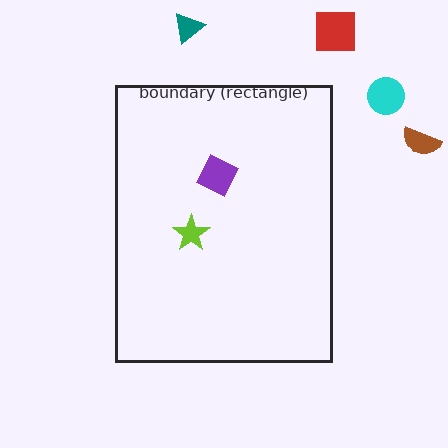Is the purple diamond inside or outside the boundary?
Inside.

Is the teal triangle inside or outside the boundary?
Outside.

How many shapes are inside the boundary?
2 inside, 4 outside.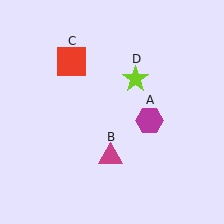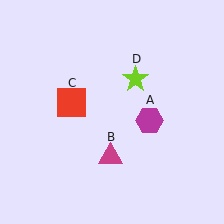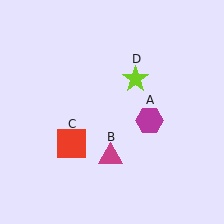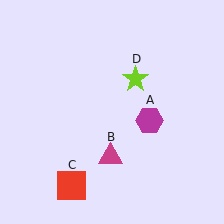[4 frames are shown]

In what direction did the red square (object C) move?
The red square (object C) moved down.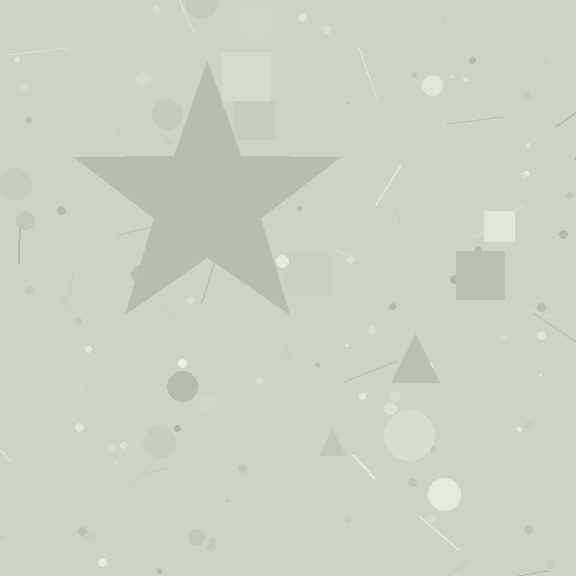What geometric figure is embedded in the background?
A star is embedded in the background.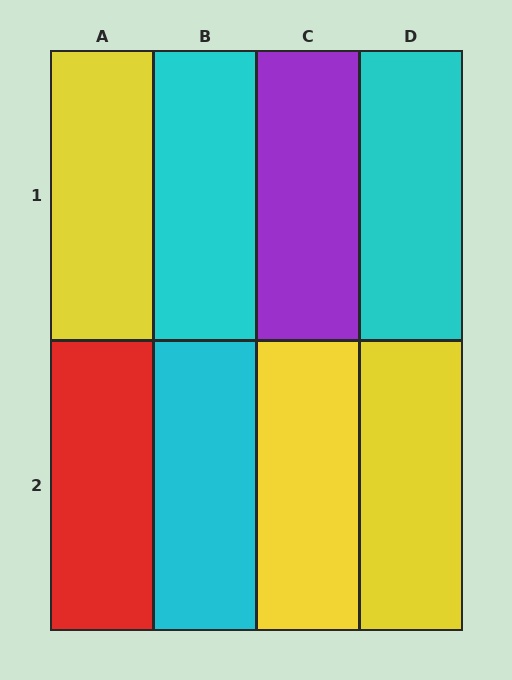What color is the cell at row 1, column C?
Purple.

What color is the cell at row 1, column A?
Yellow.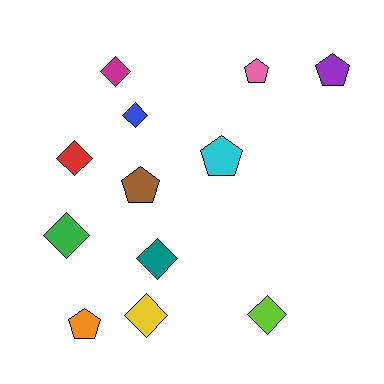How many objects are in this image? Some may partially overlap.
There are 12 objects.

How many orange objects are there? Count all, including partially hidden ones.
There is 1 orange object.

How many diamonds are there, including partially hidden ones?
There are 7 diamonds.